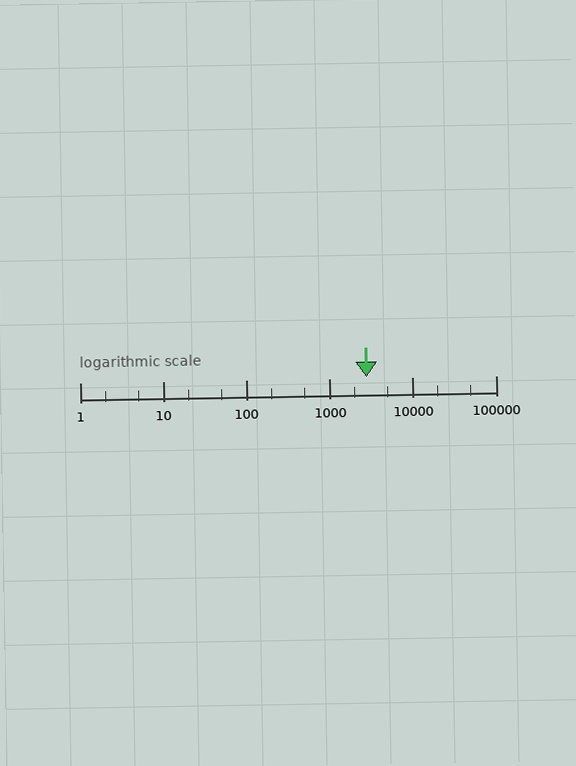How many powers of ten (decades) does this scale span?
The scale spans 5 decades, from 1 to 100000.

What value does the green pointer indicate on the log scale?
The pointer indicates approximately 2800.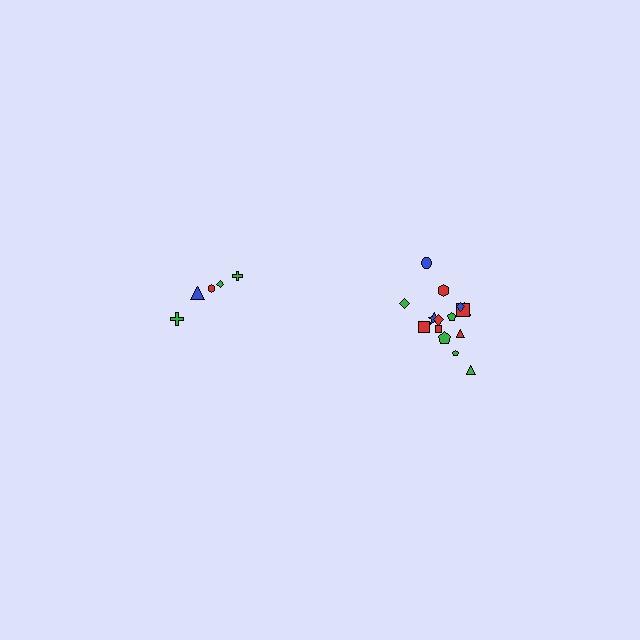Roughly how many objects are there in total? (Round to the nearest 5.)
Roughly 20 objects in total.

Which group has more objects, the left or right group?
The right group.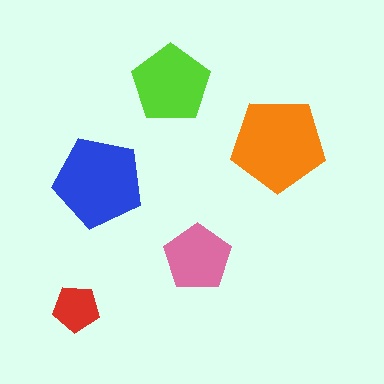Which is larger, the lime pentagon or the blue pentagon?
The blue one.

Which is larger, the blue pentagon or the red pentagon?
The blue one.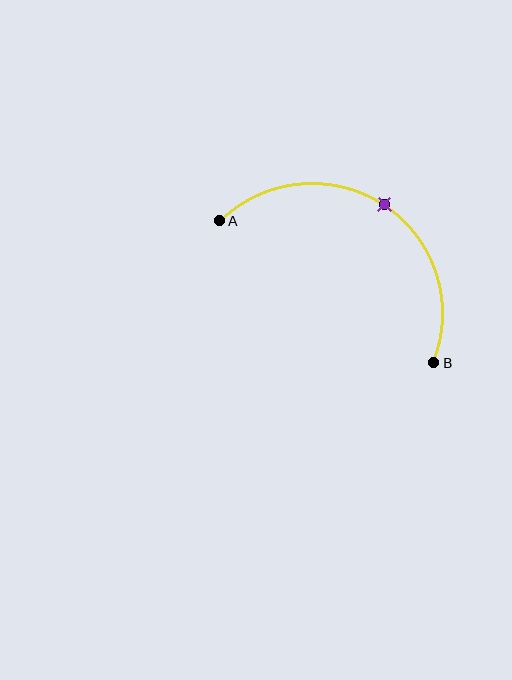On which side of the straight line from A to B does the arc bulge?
The arc bulges above the straight line connecting A and B.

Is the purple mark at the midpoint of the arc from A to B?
Yes. The purple mark lies on the arc at equal arc-length from both A and B — it is the arc midpoint.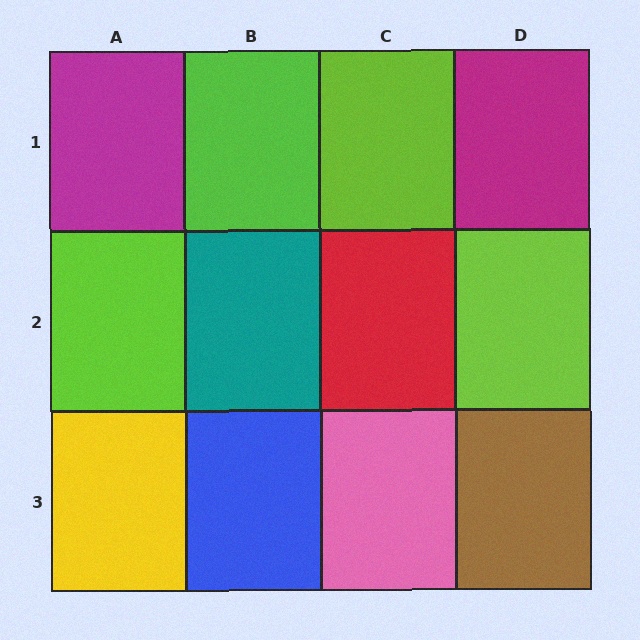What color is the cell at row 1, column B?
Lime.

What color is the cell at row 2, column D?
Lime.